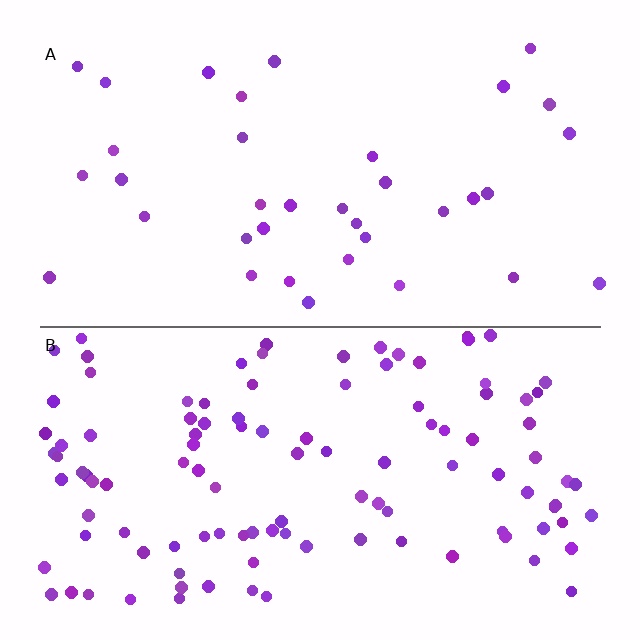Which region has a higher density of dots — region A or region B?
B (the bottom).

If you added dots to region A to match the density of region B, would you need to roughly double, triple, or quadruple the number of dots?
Approximately triple.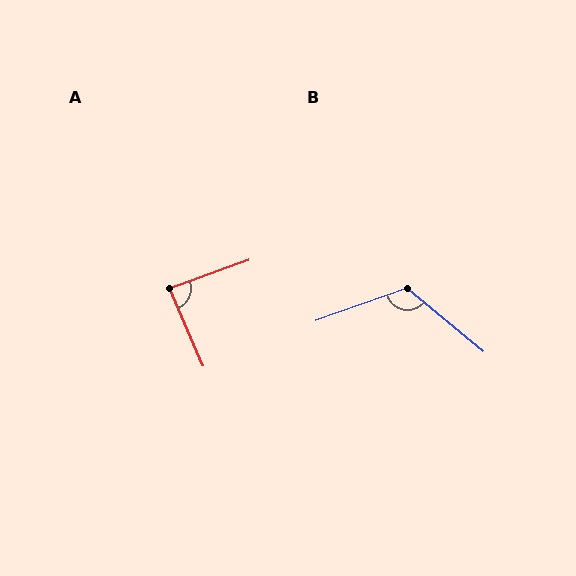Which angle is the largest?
B, at approximately 121 degrees.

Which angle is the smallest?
A, at approximately 87 degrees.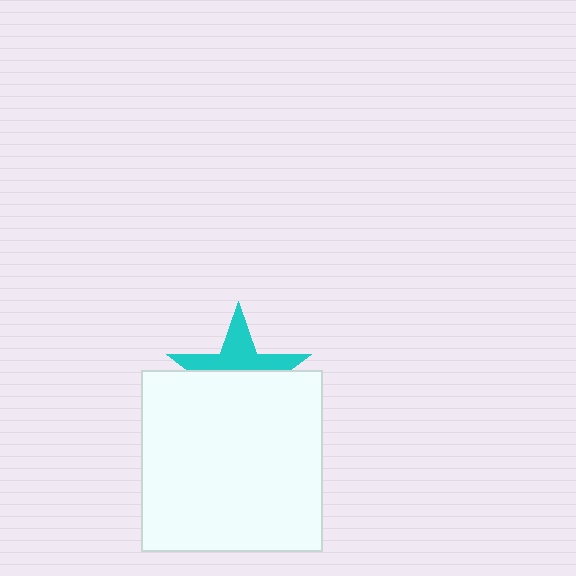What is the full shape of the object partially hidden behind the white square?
The partially hidden object is a cyan star.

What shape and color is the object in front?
The object in front is a white square.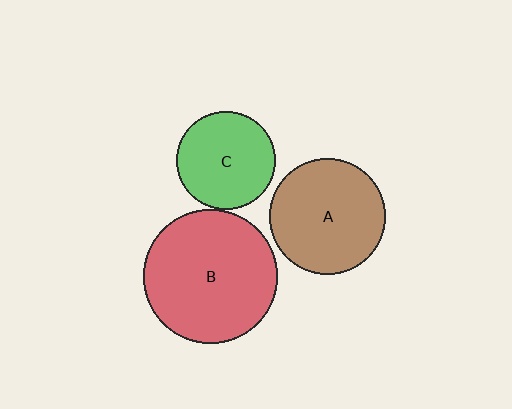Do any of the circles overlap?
No, none of the circles overlap.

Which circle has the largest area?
Circle B (red).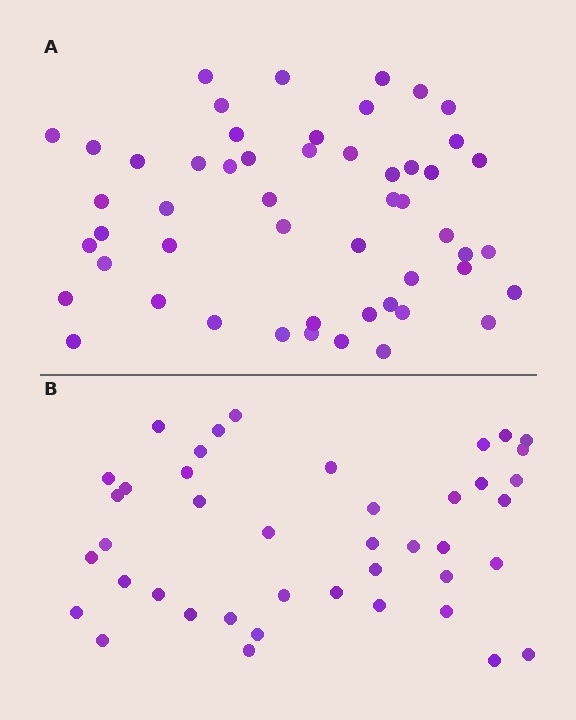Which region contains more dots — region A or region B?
Region A (the top region) has more dots.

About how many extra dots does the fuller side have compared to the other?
Region A has roughly 10 or so more dots than region B.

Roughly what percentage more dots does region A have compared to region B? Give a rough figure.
About 25% more.